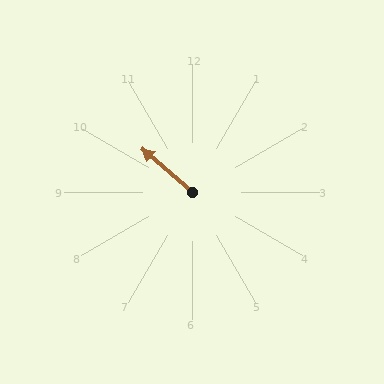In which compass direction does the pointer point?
Northwest.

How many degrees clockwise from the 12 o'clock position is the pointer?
Approximately 311 degrees.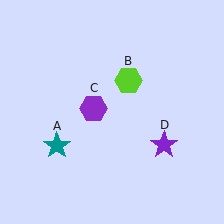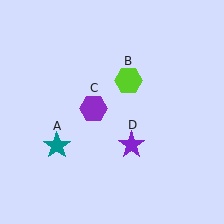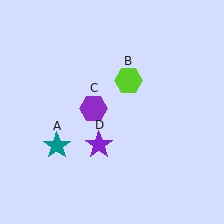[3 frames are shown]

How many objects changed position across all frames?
1 object changed position: purple star (object D).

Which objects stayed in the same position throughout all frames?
Teal star (object A) and lime hexagon (object B) and purple hexagon (object C) remained stationary.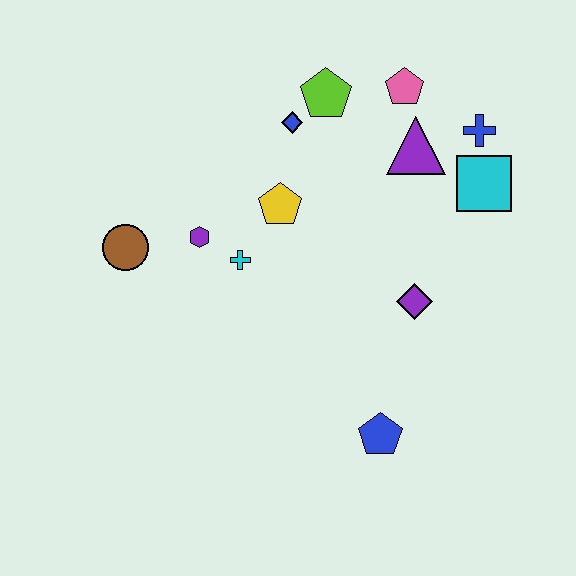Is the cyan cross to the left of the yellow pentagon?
Yes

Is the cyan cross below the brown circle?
Yes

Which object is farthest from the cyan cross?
The blue cross is farthest from the cyan cross.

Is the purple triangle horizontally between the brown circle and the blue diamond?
No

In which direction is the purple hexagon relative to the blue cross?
The purple hexagon is to the left of the blue cross.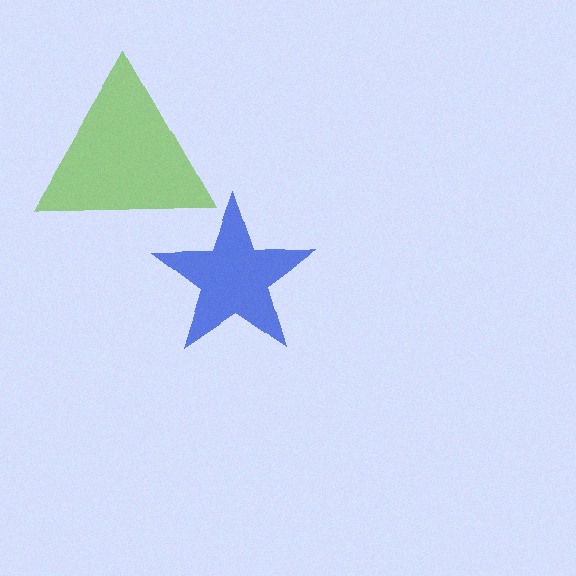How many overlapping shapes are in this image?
There are 2 overlapping shapes in the image.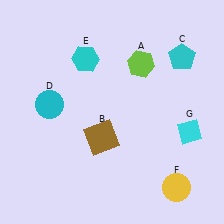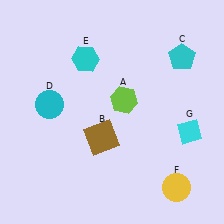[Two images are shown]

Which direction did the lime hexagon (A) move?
The lime hexagon (A) moved down.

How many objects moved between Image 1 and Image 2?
1 object moved between the two images.